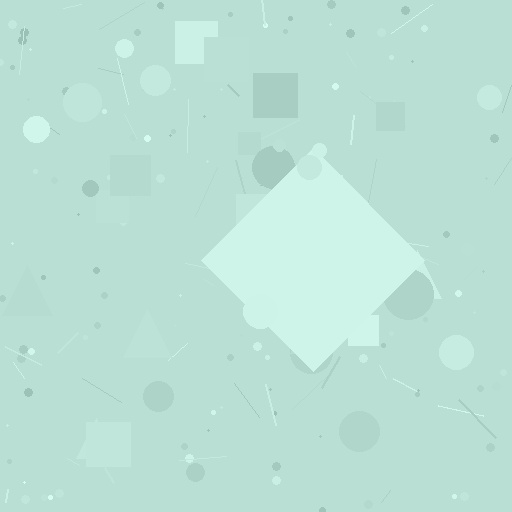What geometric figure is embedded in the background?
A diamond is embedded in the background.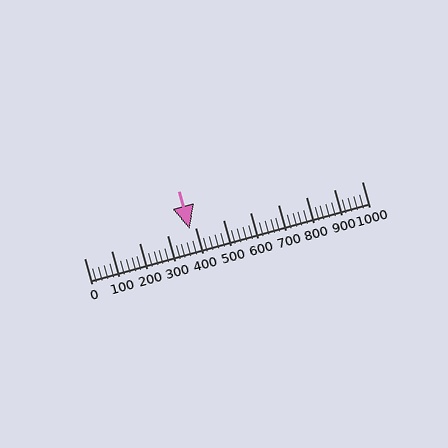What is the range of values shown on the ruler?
The ruler shows values from 0 to 1000.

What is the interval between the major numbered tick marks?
The major tick marks are spaced 100 units apart.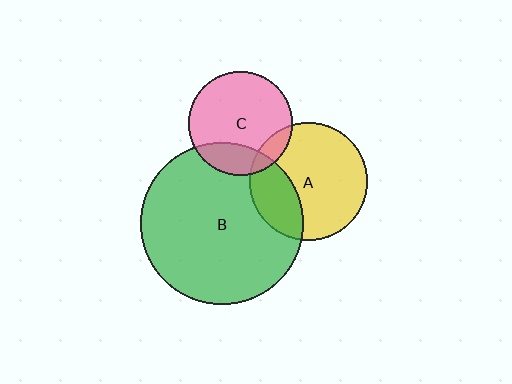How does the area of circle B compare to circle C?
Approximately 2.4 times.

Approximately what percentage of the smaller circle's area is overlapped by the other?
Approximately 20%.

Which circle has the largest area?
Circle B (green).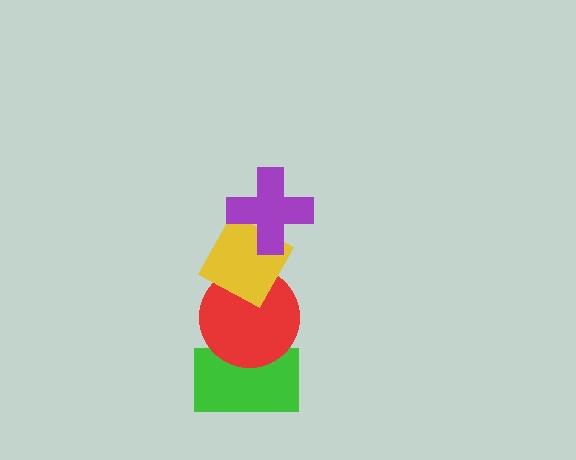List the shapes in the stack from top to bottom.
From top to bottom: the purple cross, the yellow diamond, the red circle, the green rectangle.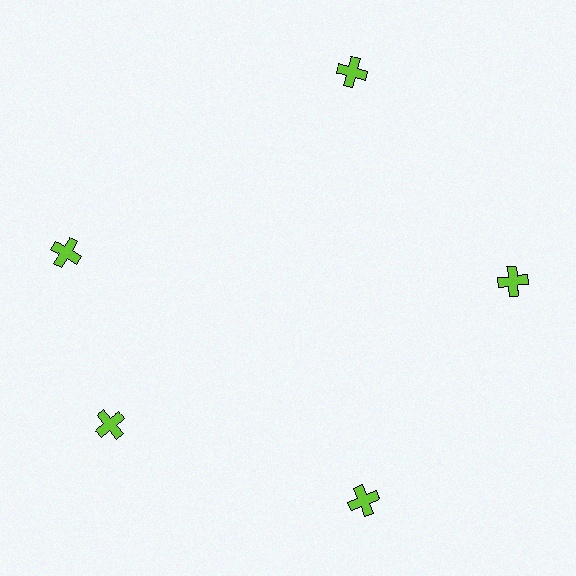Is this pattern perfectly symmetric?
No. The 5 lime crosses are arranged in a ring, but one element near the 10 o'clock position is rotated out of alignment along the ring, breaking the 5-fold rotational symmetry.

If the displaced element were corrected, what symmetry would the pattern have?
It would have 5-fold rotational symmetry — the pattern would map onto itself every 72 degrees.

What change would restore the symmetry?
The symmetry would be restored by rotating it back into even spacing with its neighbors so that all 5 crosses sit at equal angles and equal distance from the center.